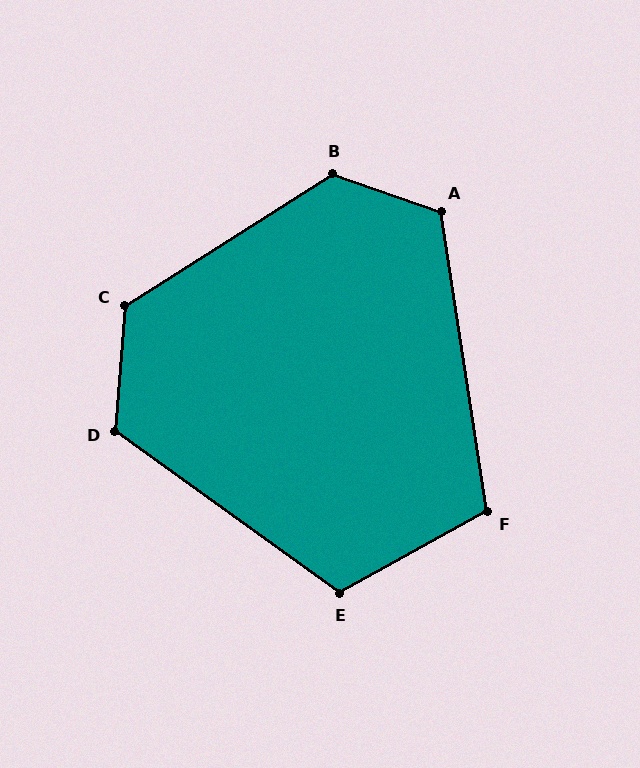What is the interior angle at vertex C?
Approximately 127 degrees (obtuse).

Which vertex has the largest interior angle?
B, at approximately 128 degrees.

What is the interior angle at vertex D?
Approximately 122 degrees (obtuse).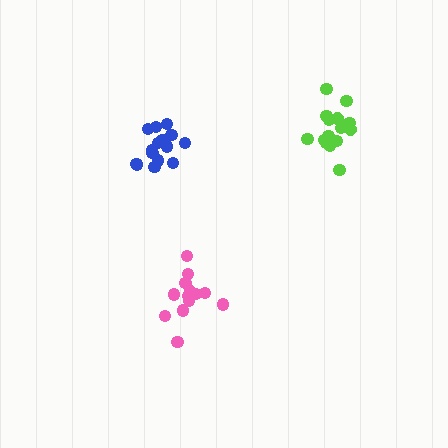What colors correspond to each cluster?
The clusters are colored: pink, blue, lime.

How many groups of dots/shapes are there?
There are 3 groups.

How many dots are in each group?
Group 1: 13 dots, Group 2: 15 dots, Group 3: 16 dots (44 total).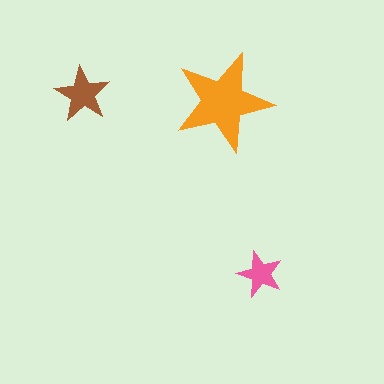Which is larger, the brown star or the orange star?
The orange one.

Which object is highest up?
The brown star is topmost.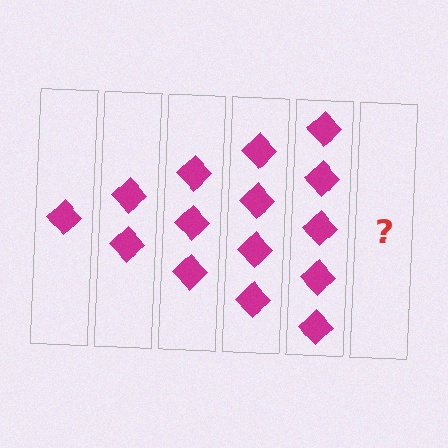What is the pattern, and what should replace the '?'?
The pattern is that each step adds one more diamond. The '?' should be 6 diamonds.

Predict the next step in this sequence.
The next step is 6 diamonds.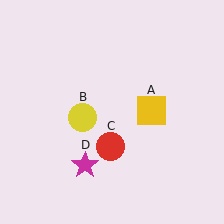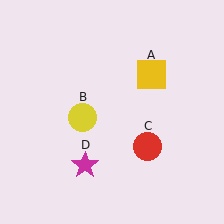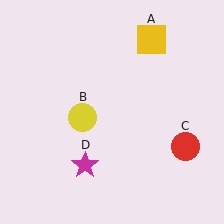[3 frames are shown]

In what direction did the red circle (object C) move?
The red circle (object C) moved right.